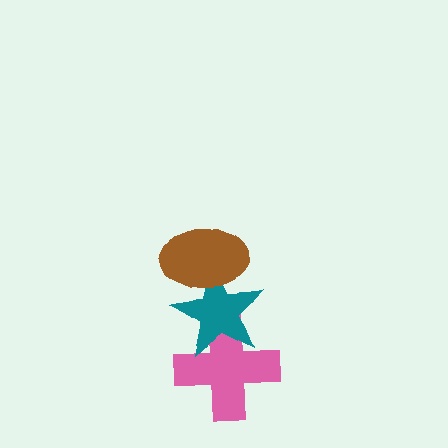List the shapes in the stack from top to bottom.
From top to bottom: the brown ellipse, the teal star, the pink cross.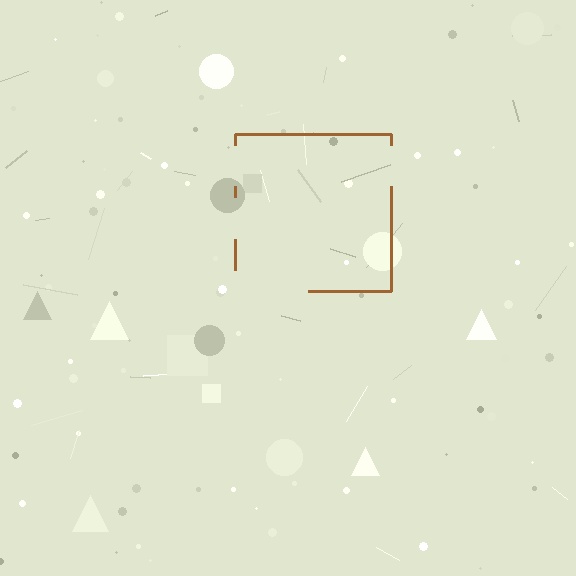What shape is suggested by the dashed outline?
The dashed outline suggests a square.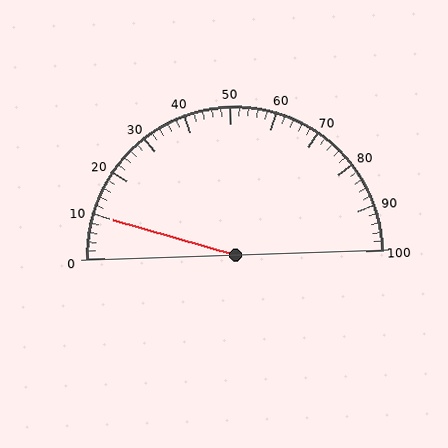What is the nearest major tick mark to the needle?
The nearest major tick mark is 10.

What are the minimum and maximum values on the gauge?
The gauge ranges from 0 to 100.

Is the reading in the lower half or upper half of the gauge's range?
The reading is in the lower half of the range (0 to 100).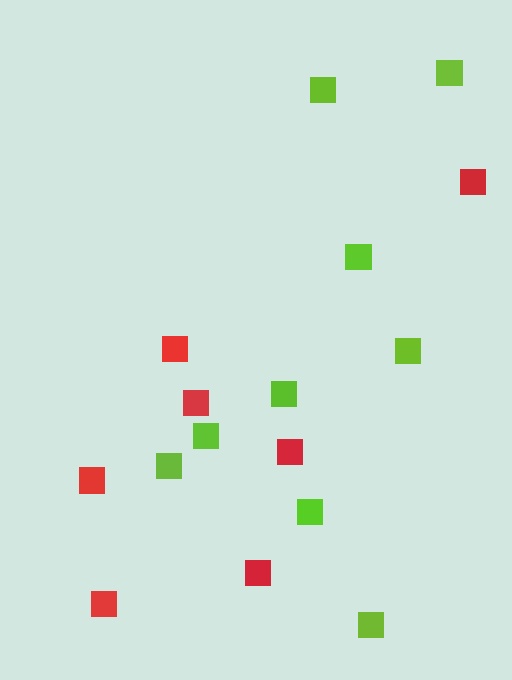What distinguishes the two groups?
There are 2 groups: one group of lime squares (9) and one group of red squares (7).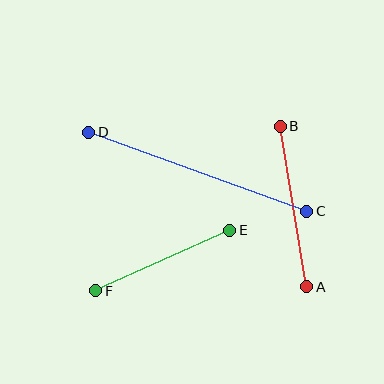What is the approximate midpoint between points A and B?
The midpoint is at approximately (293, 206) pixels.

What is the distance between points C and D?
The distance is approximately 232 pixels.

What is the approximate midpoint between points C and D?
The midpoint is at approximately (198, 172) pixels.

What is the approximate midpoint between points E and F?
The midpoint is at approximately (163, 260) pixels.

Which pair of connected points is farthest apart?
Points C and D are farthest apart.